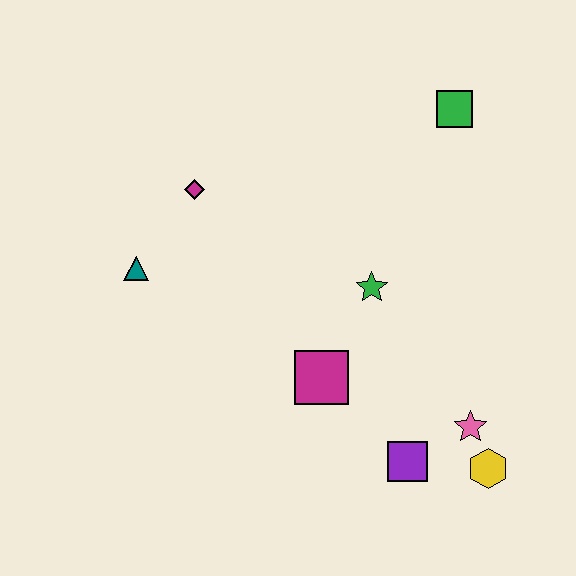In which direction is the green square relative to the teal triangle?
The green square is to the right of the teal triangle.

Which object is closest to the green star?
The magenta square is closest to the green star.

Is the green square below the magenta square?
No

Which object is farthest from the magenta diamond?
The yellow hexagon is farthest from the magenta diamond.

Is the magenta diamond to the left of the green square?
Yes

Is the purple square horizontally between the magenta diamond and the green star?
No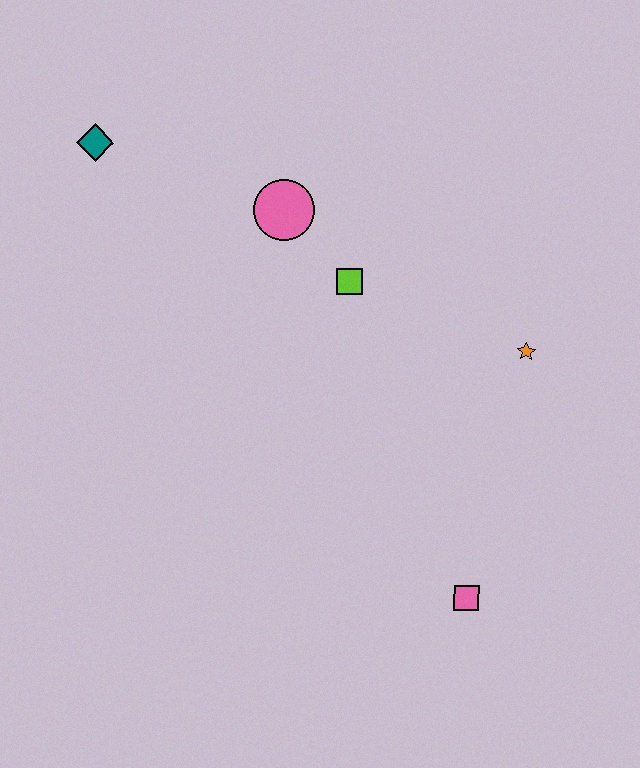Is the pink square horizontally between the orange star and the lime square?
Yes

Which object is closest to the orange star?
The lime square is closest to the orange star.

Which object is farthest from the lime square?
The pink square is farthest from the lime square.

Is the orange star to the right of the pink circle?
Yes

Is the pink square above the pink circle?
No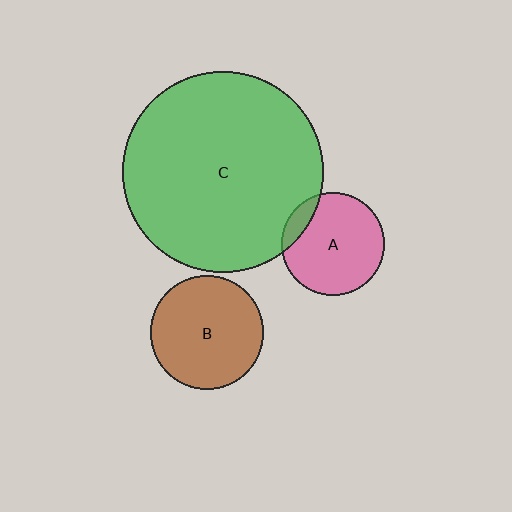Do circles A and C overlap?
Yes.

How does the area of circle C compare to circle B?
Approximately 3.2 times.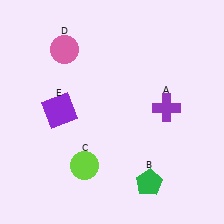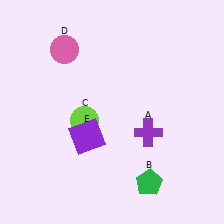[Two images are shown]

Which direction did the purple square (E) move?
The purple square (E) moved right.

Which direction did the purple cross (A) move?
The purple cross (A) moved down.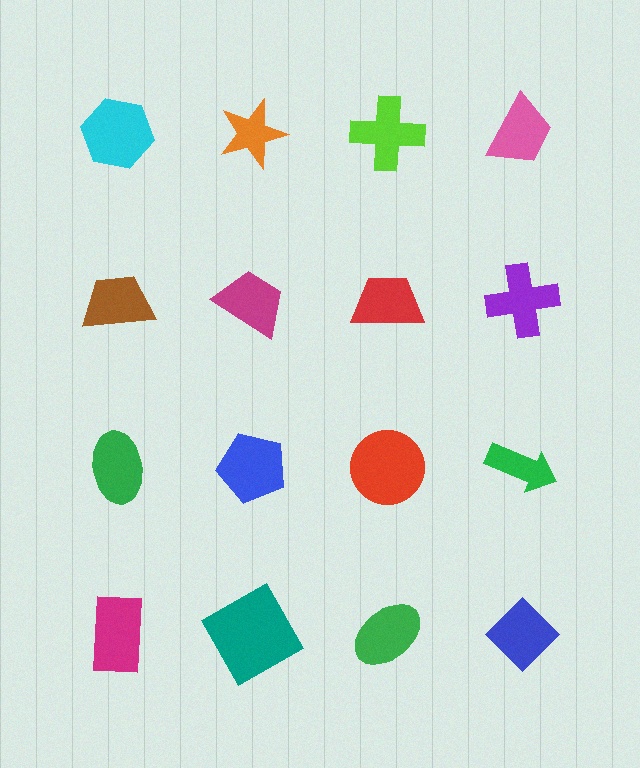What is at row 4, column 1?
A magenta rectangle.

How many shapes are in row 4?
4 shapes.